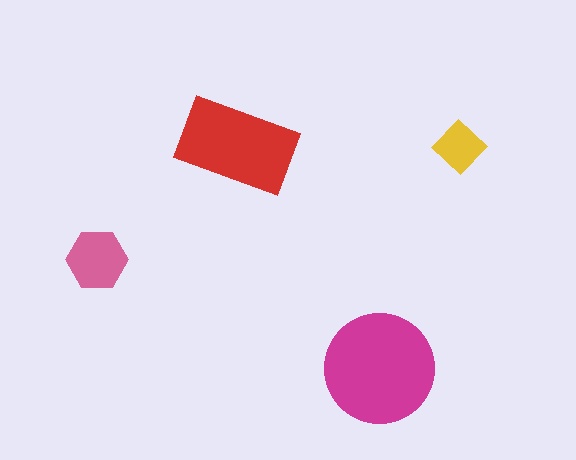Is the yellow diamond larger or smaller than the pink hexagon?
Smaller.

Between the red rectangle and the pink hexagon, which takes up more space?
The red rectangle.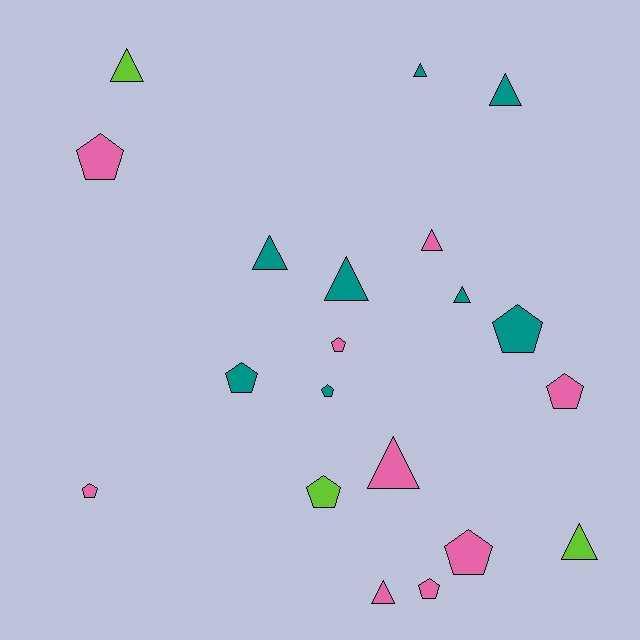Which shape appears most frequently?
Pentagon, with 10 objects.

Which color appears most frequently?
Pink, with 9 objects.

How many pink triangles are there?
There are 3 pink triangles.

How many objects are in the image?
There are 20 objects.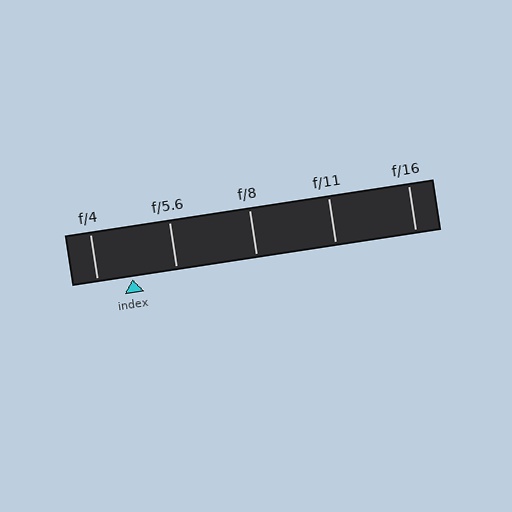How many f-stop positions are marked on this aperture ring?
There are 5 f-stop positions marked.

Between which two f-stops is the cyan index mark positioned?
The index mark is between f/4 and f/5.6.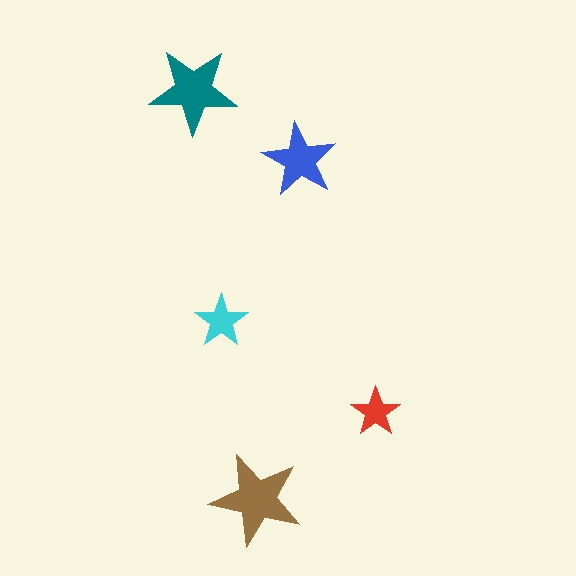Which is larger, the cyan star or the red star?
The cyan one.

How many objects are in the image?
There are 5 objects in the image.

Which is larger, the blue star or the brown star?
The brown one.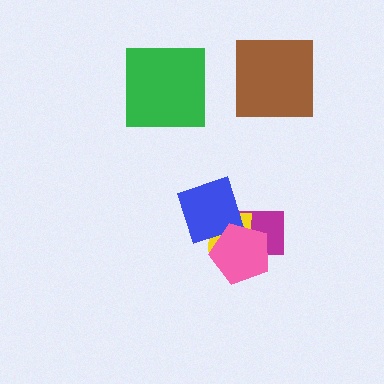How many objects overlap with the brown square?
0 objects overlap with the brown square.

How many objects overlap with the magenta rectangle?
3 objects overlap with the magenta rectangle.